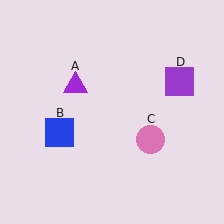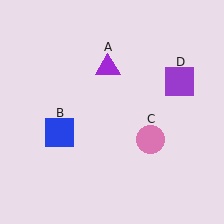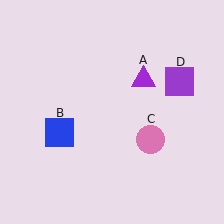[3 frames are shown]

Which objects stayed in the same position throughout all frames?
Blue square (object B) and pink circle (object C) and purple square (object D) remained stationary.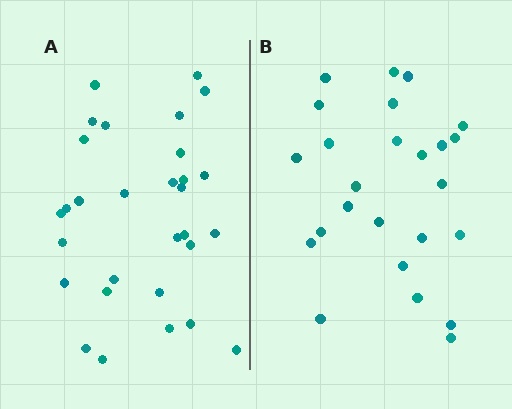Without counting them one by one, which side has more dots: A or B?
Region A (the left region) has more dots.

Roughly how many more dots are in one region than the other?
Region A has about 5 more dots than region B.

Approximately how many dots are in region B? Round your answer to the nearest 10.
About 20 dots. (The exact count is 25, which rounds to 20.)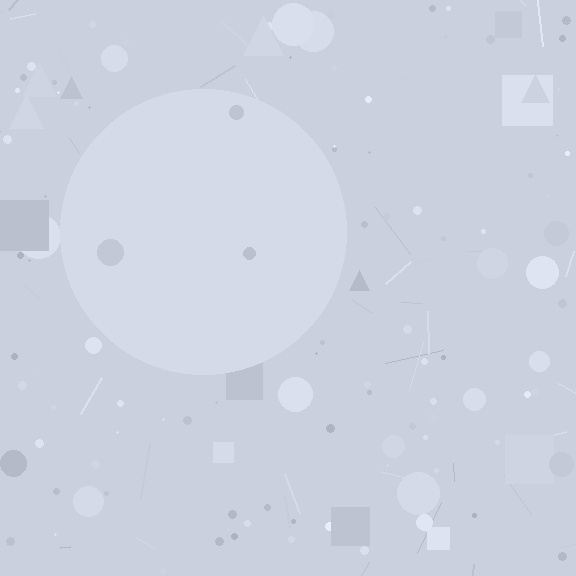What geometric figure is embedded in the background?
A circle is embedded in the background.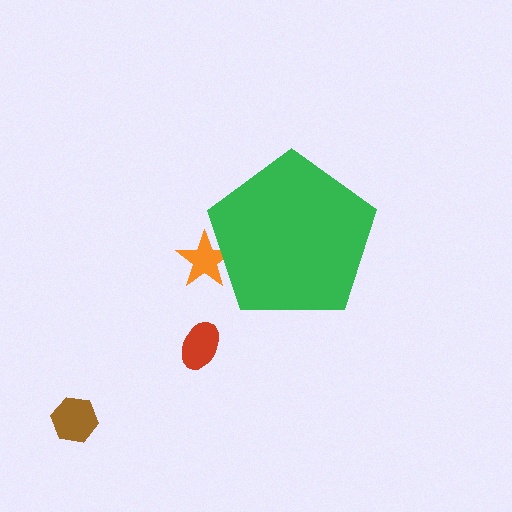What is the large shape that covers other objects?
A green pentagon.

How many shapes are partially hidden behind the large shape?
1 shape is partially hidden.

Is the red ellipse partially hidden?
No, the red ellipse is fully visible.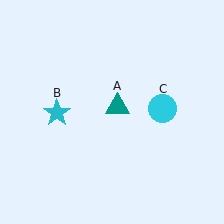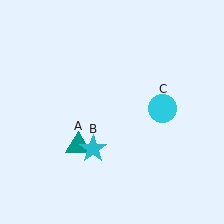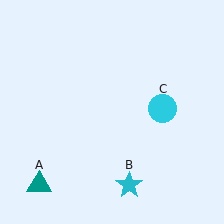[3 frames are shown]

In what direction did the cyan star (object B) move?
The cyan star (object B) moved down and to the right.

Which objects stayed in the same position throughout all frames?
Cyan circle (object C) remained stationary.